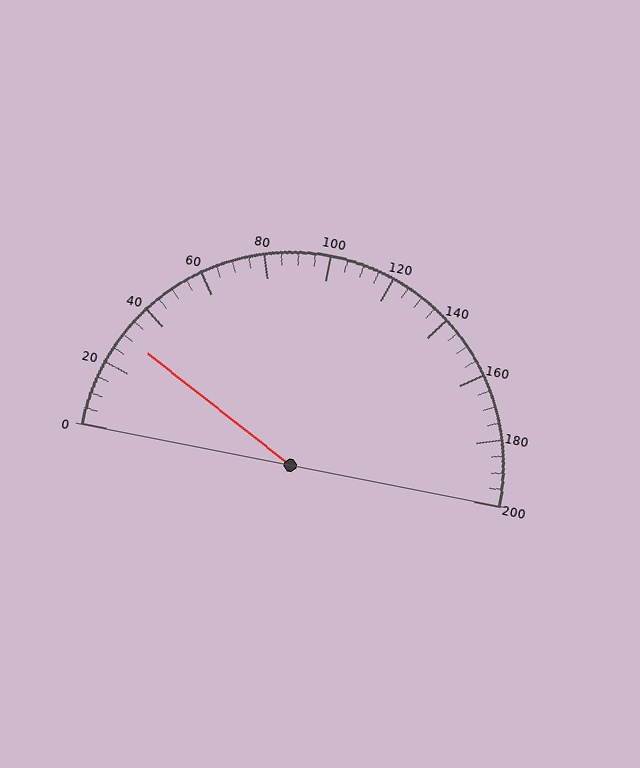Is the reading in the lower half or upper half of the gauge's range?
The reading is in the lower half of the range (0 to 200).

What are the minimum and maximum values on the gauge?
The gauge ranges from 0 to 200.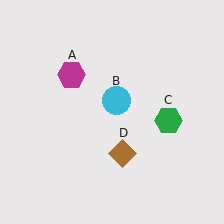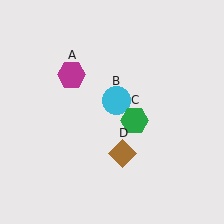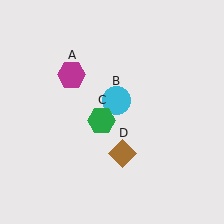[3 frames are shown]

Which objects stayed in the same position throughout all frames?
Magenta hexagon (object A) and cyan circle (object B) and brown diamond (object D) remained stationary.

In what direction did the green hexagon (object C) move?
The green hexagon (object C) moved left.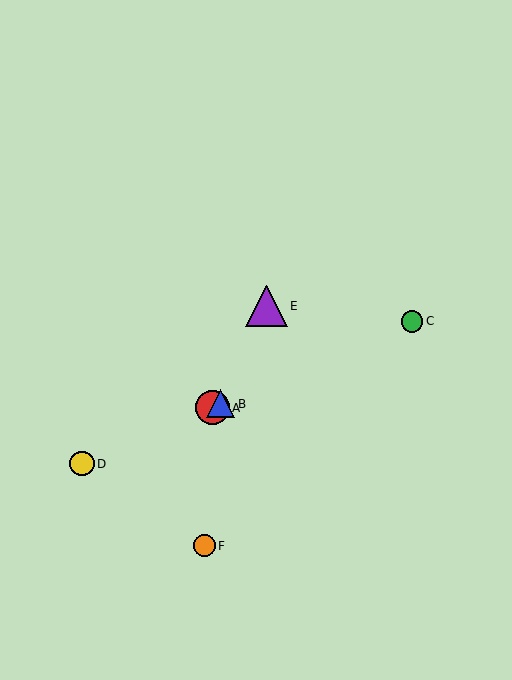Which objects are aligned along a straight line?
Objects A, B, C, D are aligned along a straight line.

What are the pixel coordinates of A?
Object A is at (212, 408).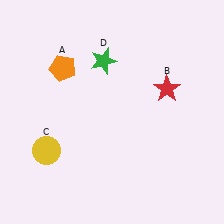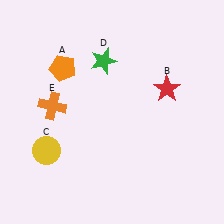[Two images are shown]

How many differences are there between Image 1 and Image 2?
There is 1 difference between the two images.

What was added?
An orange cross (E) was added in Image 2.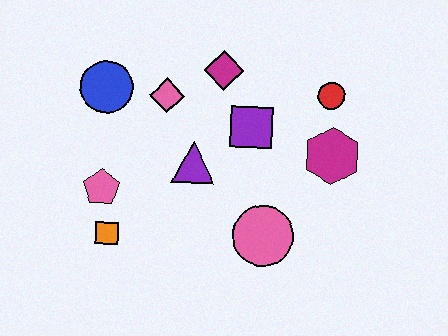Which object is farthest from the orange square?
The red circle is farthest from the orange square.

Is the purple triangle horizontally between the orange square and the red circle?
Yes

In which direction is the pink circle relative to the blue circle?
The pink circle is to the right of the blue circle.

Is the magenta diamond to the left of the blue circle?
No